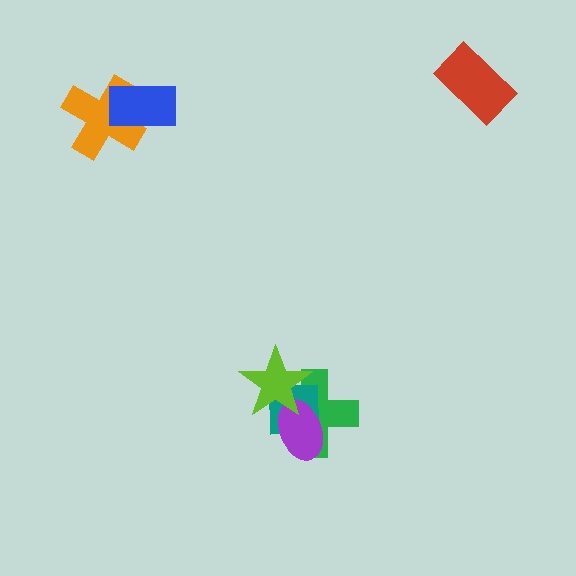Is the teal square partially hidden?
Yes, it is partially covered by another shape.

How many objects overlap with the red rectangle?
0 objects overlap with the red rectangle.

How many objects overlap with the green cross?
3 objects overlap with the green cross.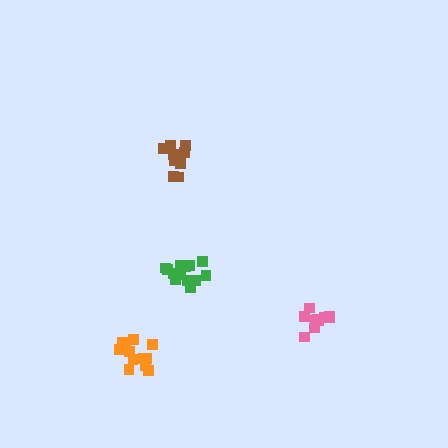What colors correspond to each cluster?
The clusters are colored: green, orange, pink, brown.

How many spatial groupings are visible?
There are 4 spatial groupings.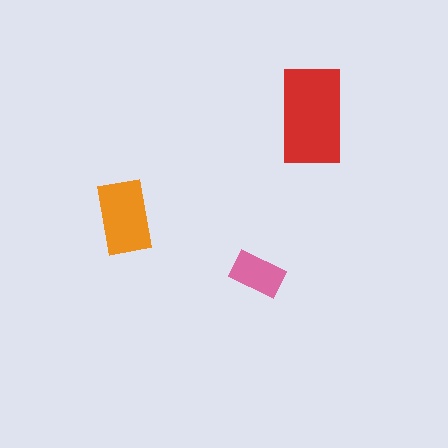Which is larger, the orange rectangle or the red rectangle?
The red one.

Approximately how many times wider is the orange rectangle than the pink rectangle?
About 1.5 times wider.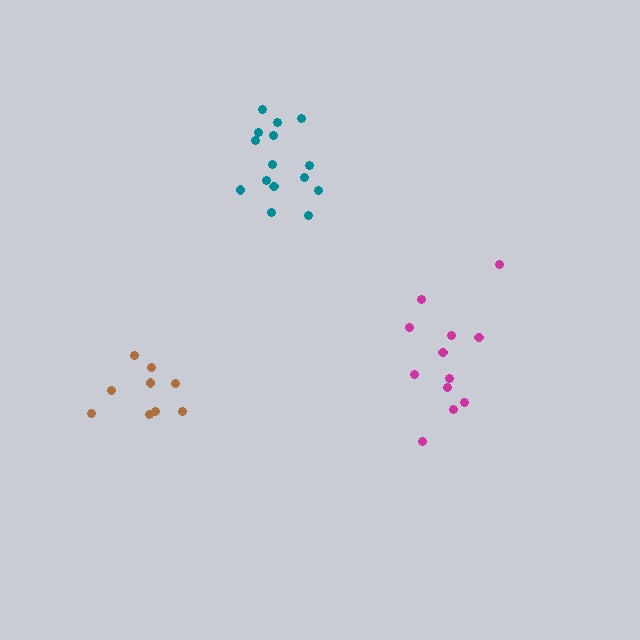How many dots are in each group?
Group 1: 12 dots, Group 2: 9 dots, Group 3: 15 dots (36 total).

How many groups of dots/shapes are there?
There are 3 groups.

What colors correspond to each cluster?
The clusters are colored: magenta, brown, teal.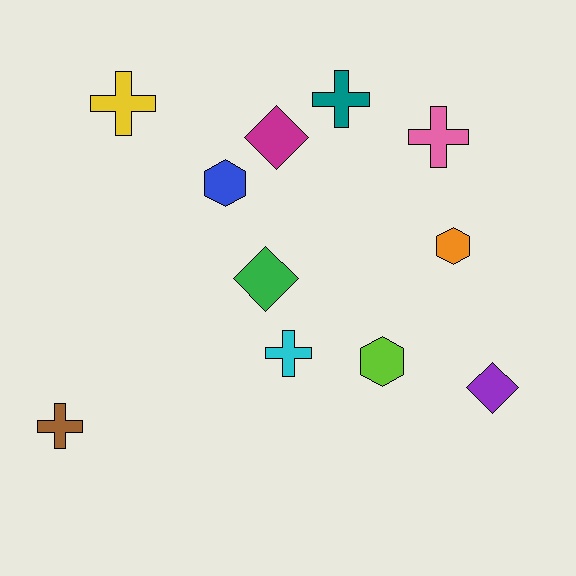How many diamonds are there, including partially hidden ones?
There are 3 diamonds.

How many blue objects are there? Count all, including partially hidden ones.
There is 1 blue object.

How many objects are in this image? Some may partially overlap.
There are 11 objects.